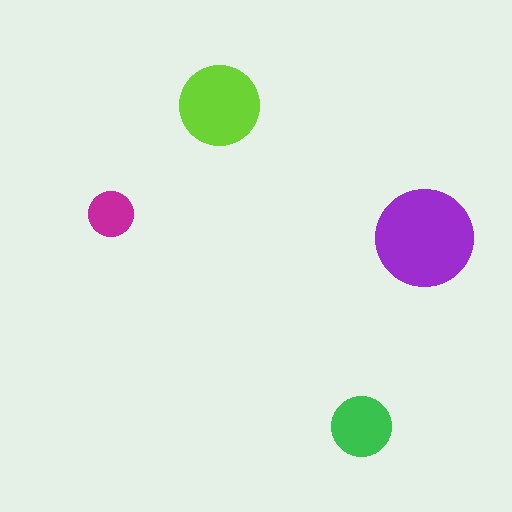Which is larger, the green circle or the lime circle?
The lime one.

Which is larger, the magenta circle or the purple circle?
The purple one.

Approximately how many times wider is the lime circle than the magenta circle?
About 2 times wider.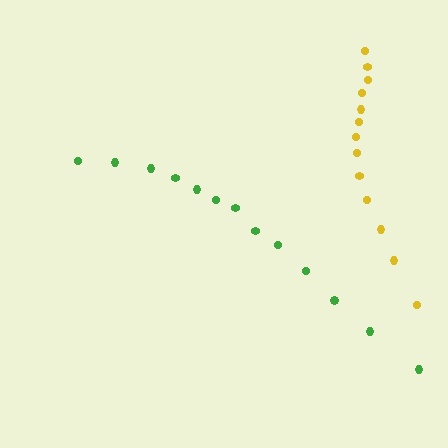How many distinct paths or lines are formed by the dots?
There are 2 distinct paths.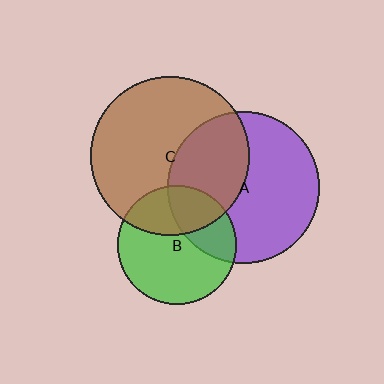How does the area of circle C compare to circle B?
Approximately 1.8 times.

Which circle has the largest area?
Circle C (brown).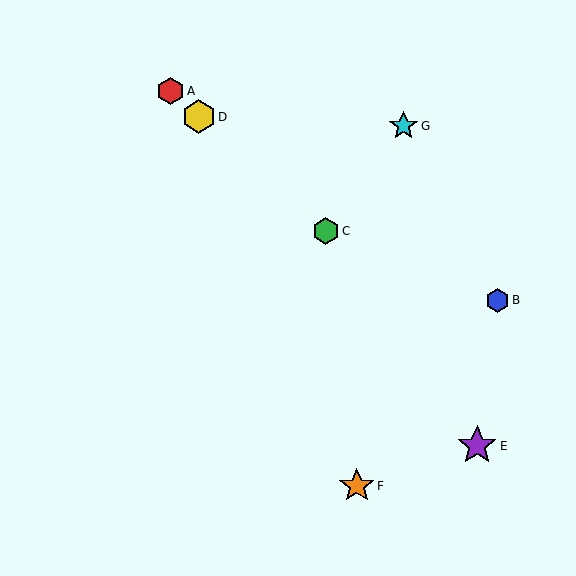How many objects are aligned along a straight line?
3 objects (A, C, D) are aligned along a straight line.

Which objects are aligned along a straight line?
Objects A, C, D are aligned along a straight line.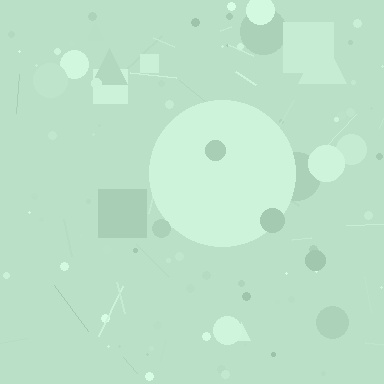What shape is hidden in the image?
A circle is hidden in the image.